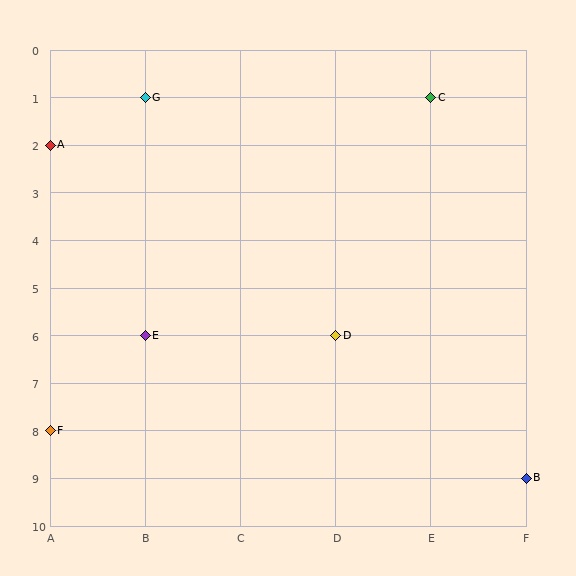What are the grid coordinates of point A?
Point A is at grid coordinates (A, 2).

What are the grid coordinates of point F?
Point F is at grid coordinates (A, 8).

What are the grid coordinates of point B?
Point B is at grid coordinates (F, 9).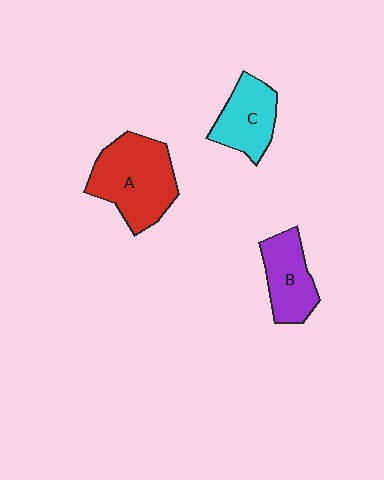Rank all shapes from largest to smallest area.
From largest to smallest: A (red), C (cyan), B (purple).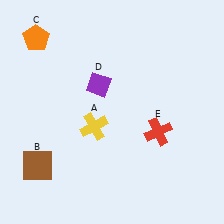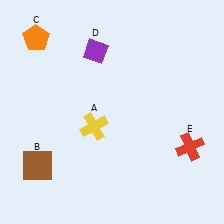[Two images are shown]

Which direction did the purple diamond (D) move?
The purple diamond (D) moved up.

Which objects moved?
The objects that moved are: the purple diamond (D), the red cross (E).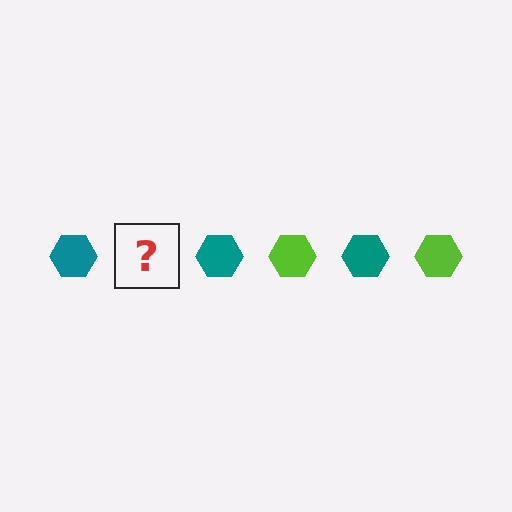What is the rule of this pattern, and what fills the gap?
The rule is that the pattern cycles through teal, lime hexagons. The gap should be filled with a lime hexagon.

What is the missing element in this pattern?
The missing element is a lime hexagon.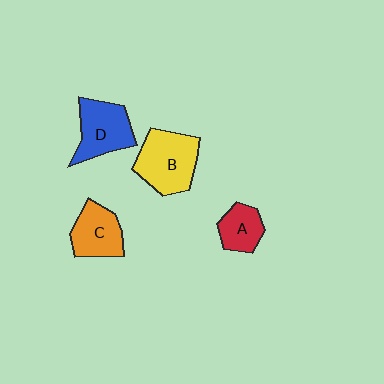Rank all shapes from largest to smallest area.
From largest to smallest: B (yellow), D (blue), C (orange), A (red).